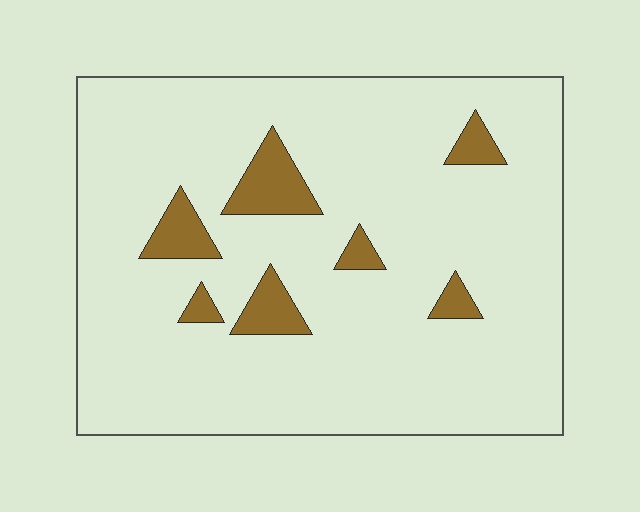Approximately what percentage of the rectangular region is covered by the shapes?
Approximately 10%.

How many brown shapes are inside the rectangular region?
7.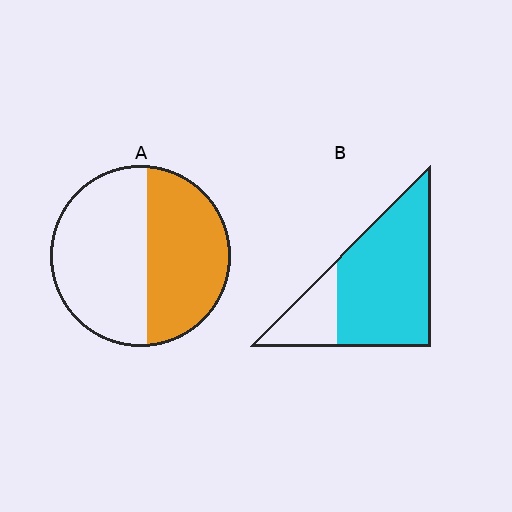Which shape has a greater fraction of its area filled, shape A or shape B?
Shape B.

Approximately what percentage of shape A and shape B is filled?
A is approximately 45% and B is approximately 75%.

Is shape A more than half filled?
No.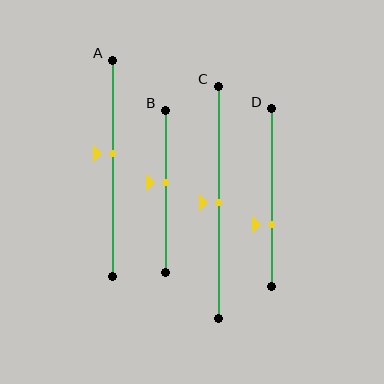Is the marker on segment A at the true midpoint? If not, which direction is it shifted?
No, the marker on segment A is shifted upward by about 7% of the segment length.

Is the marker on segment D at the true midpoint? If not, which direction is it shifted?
No, the marker on segment D is shifted downward by about 15% of the segment length.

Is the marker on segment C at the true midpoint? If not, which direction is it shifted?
Yes, the marker on segment C is at the true midpoint.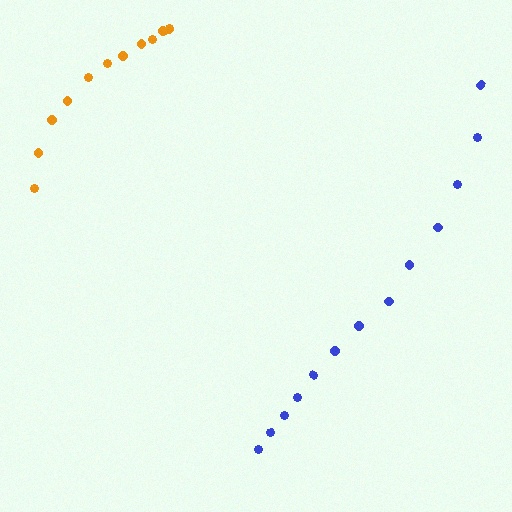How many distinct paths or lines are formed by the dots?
There are 2 distinct paths.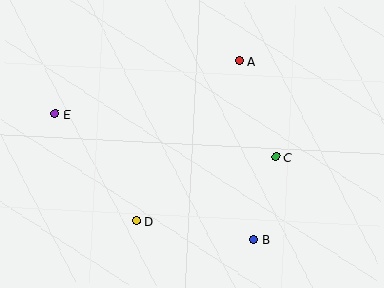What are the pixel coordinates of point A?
Point A is at (240, 61).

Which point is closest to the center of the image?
Point C at (276, 157) is closest to the center.